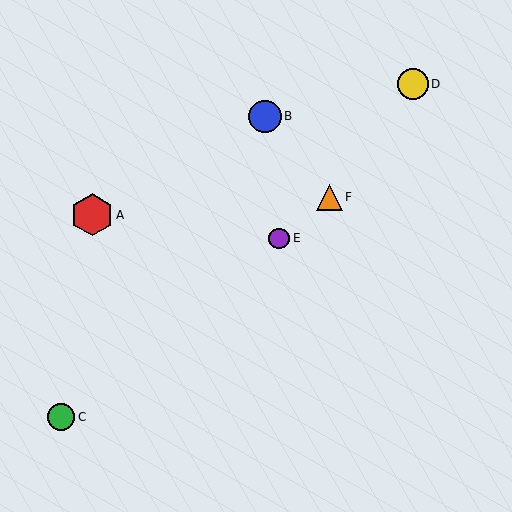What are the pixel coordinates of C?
Object C is at (61, 417).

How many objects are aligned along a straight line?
3 objects (C, E, F) are aligned along a straight line.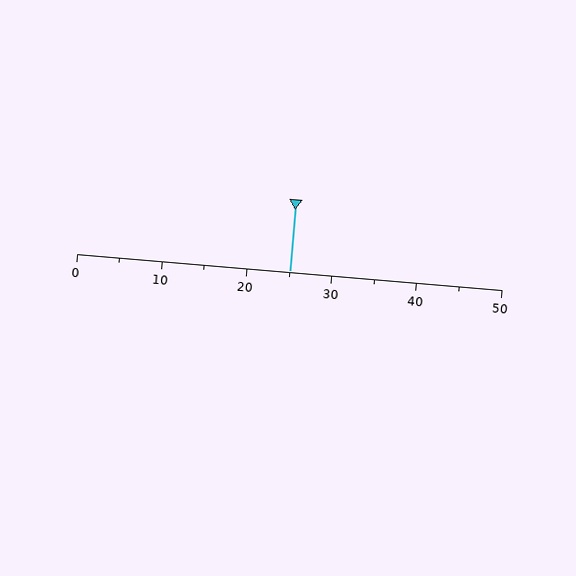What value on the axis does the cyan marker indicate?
The marker indicates approximately 25.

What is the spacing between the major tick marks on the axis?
The major ticks are spaced 10 apart.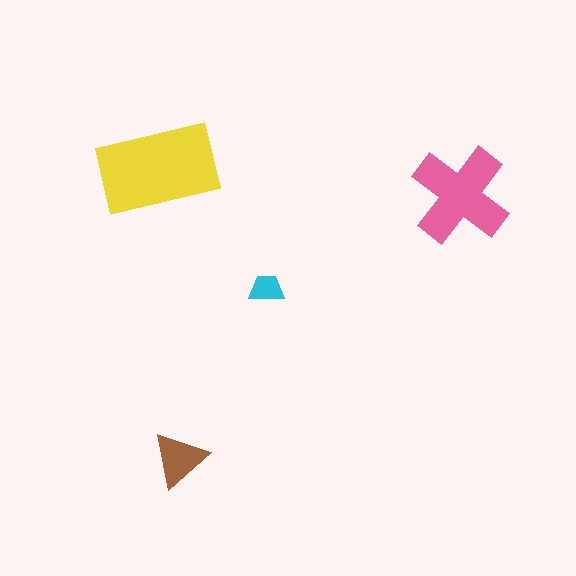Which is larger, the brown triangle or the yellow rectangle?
The yellow rectangle.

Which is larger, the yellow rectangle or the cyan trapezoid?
The yellow rectangle.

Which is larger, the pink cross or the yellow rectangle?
The yellow rectangle.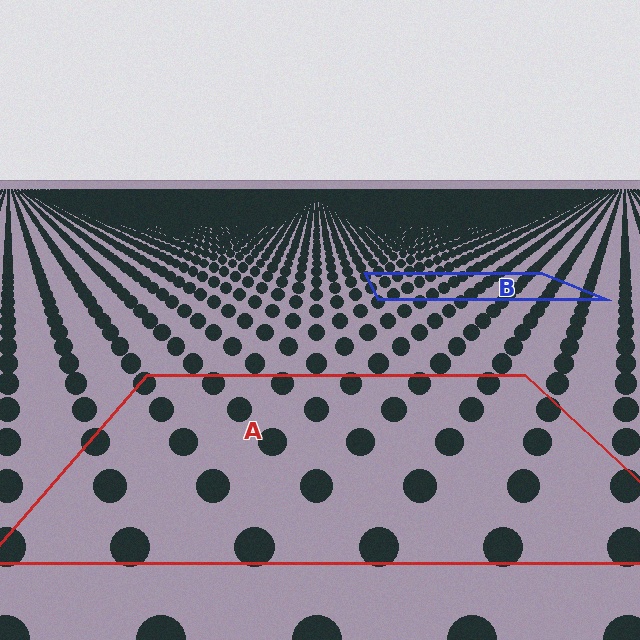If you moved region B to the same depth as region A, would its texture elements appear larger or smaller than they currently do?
They would appear larger. At a closer depth, the same texture elements are projected at a bigger on-screen size.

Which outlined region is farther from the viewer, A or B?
Region B is farther from the viewer — the texture elements inside it appear smaller and more densely packed.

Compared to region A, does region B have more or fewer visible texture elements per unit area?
Region B has more texture elements per unit area — they are packed more densely because it is farther away.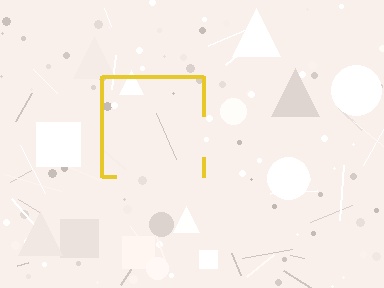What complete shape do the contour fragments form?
The contour fragments form a square.